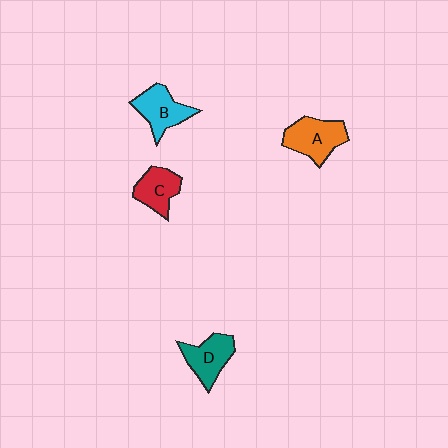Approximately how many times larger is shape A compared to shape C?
Approximately 1.3 times.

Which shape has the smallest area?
Shape C (red).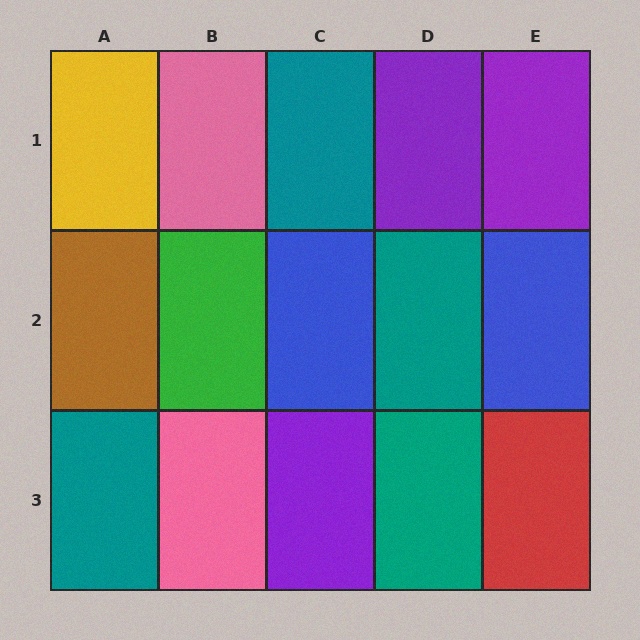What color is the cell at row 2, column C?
Blue.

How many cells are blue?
2 cells are blue.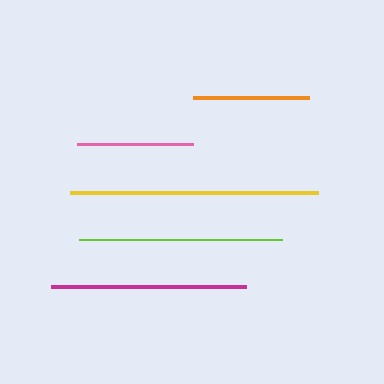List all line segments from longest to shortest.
From longest to shortest: yellow, lime, magenta, pink, orange.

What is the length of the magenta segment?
The magenta segment is approximately 195 pixels long.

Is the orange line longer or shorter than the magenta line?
The magenta line is longer than the orange line.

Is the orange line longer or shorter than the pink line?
The pink line is longer than the orange line.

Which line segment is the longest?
The yellow line is the longest at approximately 248 pixels.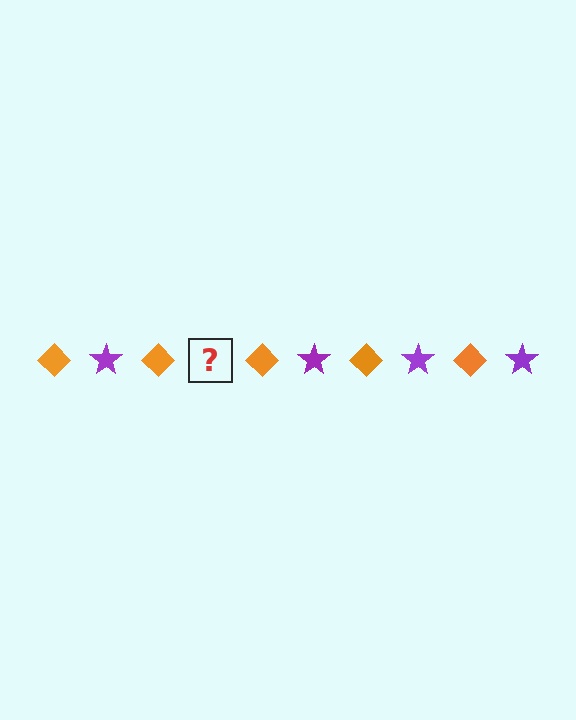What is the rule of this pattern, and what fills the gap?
The rule is that the pattern alternates between orange diamond and purple star. The gap should be filled with a purple star.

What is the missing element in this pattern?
The missing element is a purple star.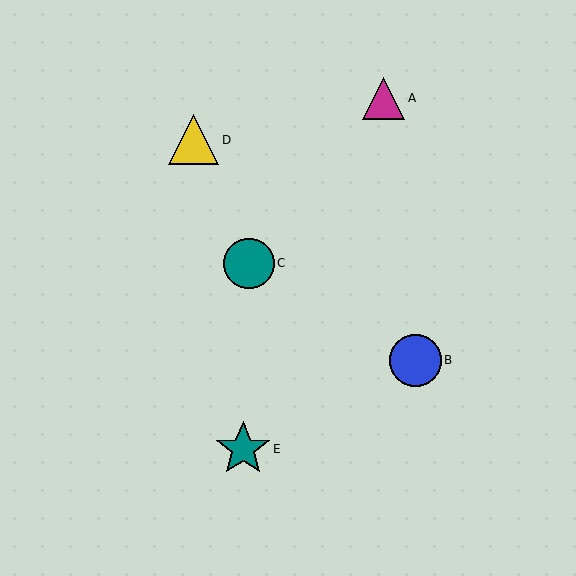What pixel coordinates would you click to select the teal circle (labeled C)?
Click at (249, 263) to select the teal circle C.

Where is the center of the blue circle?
The center of the blue circle is at (416, 360).